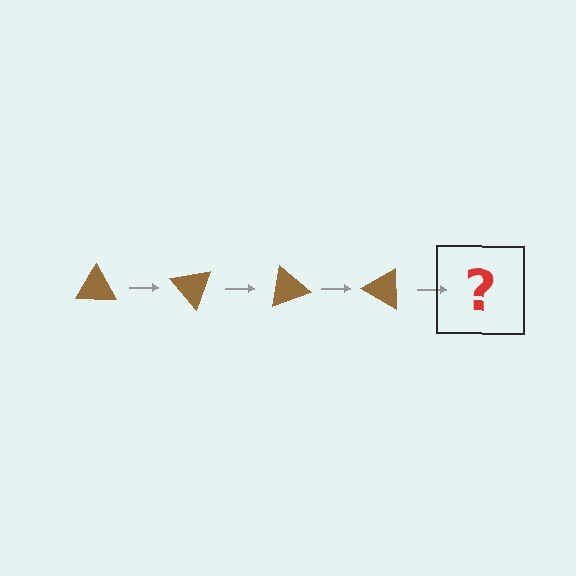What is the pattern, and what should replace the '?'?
The pattern is that the triangle rotates 50 degrees each step. The '?' should be a brown triangle rotated 200 degrees.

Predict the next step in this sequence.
The next step is a brown triangle rotated 200 degrees.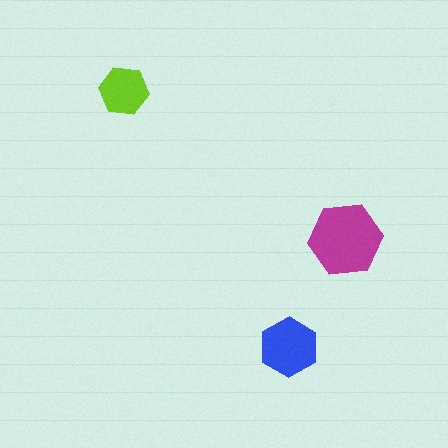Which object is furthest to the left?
The lime hexagon is leftmost.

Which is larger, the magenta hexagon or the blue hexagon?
The magenta one.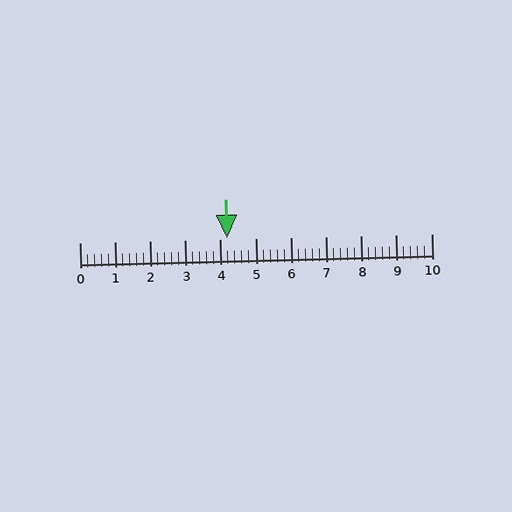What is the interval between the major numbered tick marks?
The major tick marks are spaced 1 units apart.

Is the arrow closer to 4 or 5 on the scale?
The arrow is closer to 4.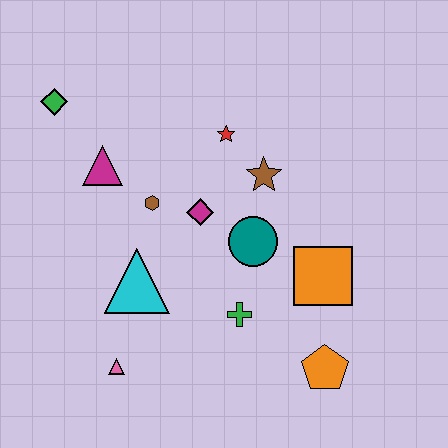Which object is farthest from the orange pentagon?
The green diamond is farthest from the orange pentagon.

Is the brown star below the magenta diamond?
No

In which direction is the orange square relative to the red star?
The orange square is below the red star.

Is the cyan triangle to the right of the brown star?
No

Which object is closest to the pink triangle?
The cyan triangle is closest to the pink triangle.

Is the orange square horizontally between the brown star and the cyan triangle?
No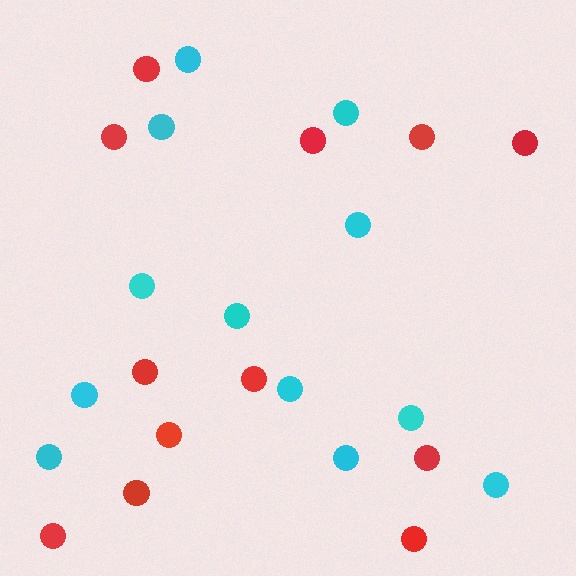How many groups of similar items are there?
There are 2 groups: one group of red circles (12) and one group of cyan circles (12).